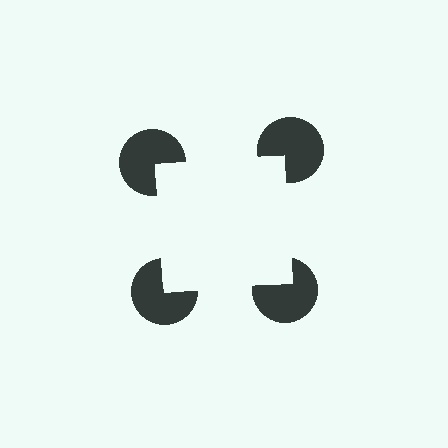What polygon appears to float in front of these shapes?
An illusory square — its edges are inferred from the aligned wedge cuts in the pac-man discs, not physically drawn.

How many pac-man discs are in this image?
There are 4 — one at each vertex of the illusory square.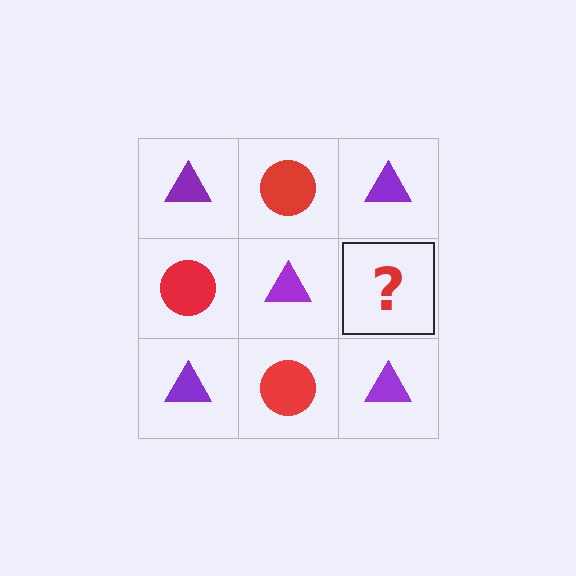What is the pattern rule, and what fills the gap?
The rule is that it alternates purple triangle and red circle in a checkerboard pattern. The gap should be filled with a red circle.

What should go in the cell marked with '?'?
The missing cell should contain a red circle.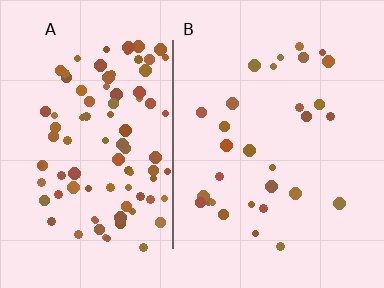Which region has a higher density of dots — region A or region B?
A (the left).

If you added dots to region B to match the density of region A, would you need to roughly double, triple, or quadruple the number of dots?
Approximately triple.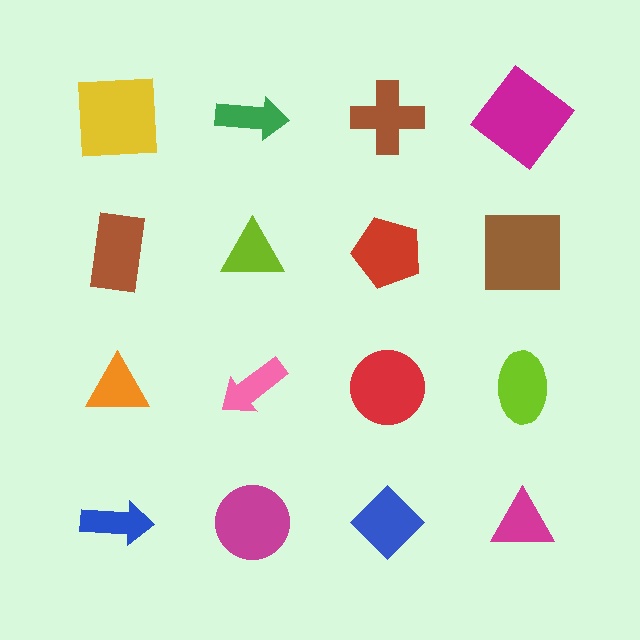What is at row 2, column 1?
A brown rectangle.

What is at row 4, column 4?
A magenta triangle.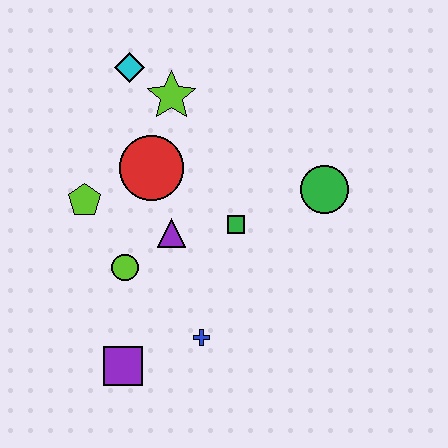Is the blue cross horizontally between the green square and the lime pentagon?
Yes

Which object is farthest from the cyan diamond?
The purple square is farthest from the cyan diamond.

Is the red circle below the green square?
No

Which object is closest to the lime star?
The cyan diamond is closest to the lime star.